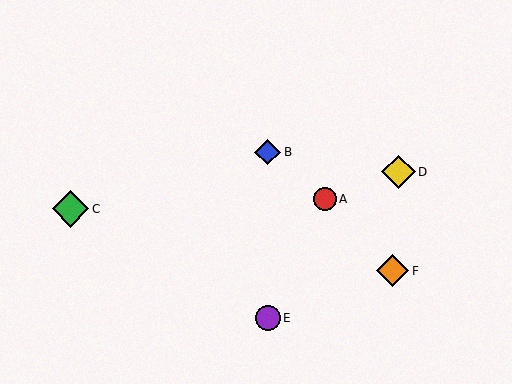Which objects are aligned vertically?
Objects B, E are aligned vertically.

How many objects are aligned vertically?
2 objects (B, E) are aligned vertically.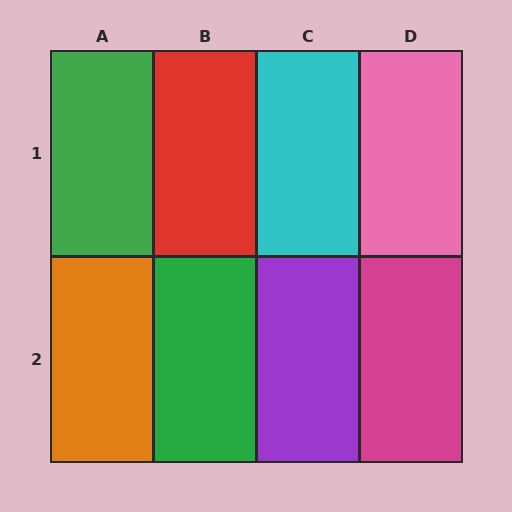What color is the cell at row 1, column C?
Cyan.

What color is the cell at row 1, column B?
Red.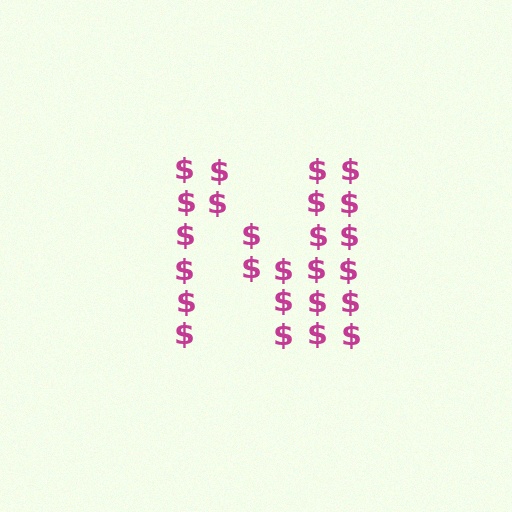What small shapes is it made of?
It is made of small dollar signs.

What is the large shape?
The large shape is the letter N.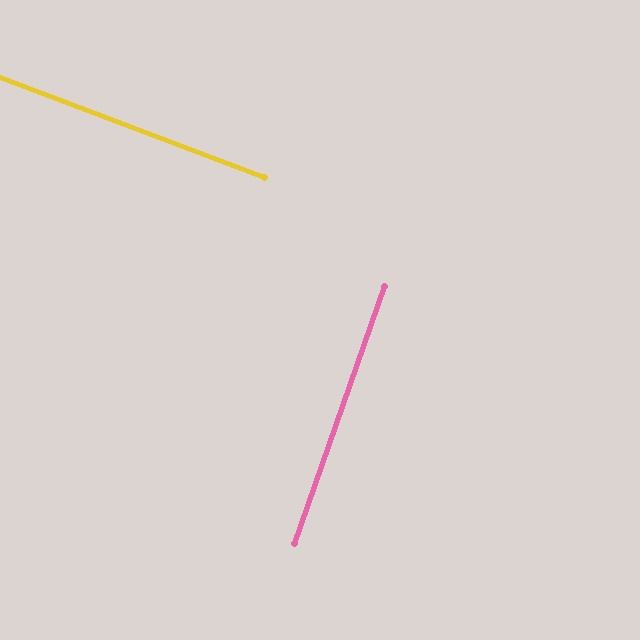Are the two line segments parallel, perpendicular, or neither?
Perpendicular — they meet at approximately 89°.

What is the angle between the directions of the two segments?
Approximately 89 degrees.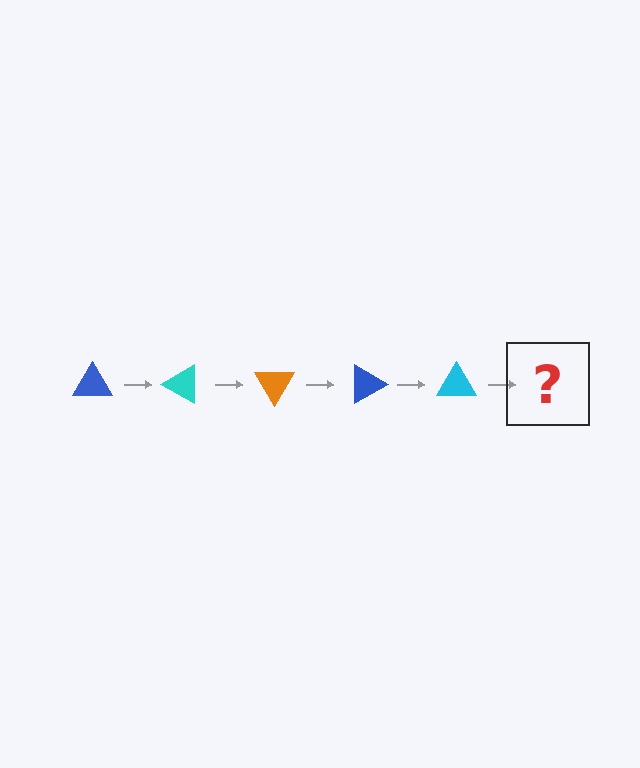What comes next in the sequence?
The next element should be an orange triangle, rotated 150 degrees from the start.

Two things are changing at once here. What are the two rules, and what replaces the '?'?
The two rules are that it rotates 30 degrees each step and the color cycles through blue, cyan, and orange. The '?' should be an orange triangle, rotated 150 degrees from the start.